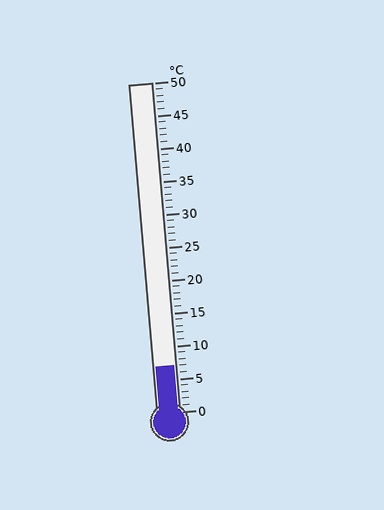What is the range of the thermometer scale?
The thermometer scale ranges from 0°C to 50°C.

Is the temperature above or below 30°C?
The temperature is below 30°C.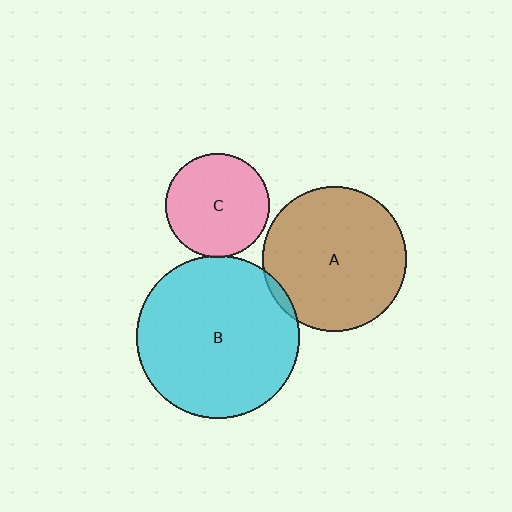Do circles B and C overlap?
Yes.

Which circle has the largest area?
Circle B (cyan).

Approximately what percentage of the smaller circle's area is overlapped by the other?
Approximately 5%.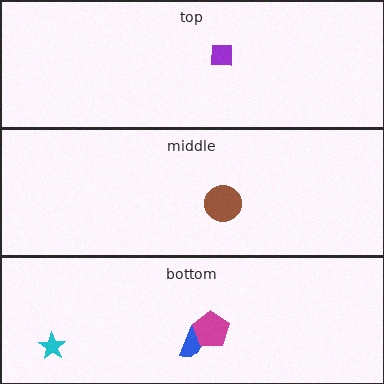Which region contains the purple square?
The top region.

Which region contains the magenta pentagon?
The bottom region.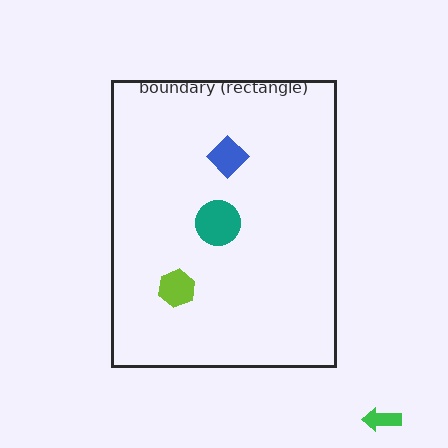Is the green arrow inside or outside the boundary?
Outside.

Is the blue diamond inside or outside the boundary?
Inside.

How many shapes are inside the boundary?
3 inside, 1 outside.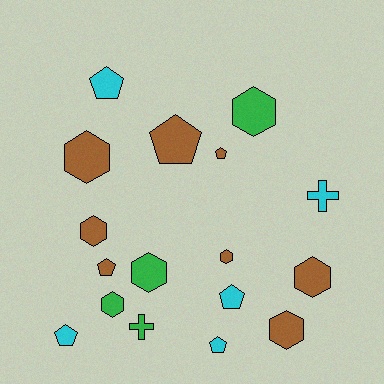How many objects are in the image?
There are 17 objects.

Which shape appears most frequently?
Hexagon, with 8 objects.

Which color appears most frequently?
Brown, with 8 objects.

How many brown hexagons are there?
There are 5 brown hexagons.